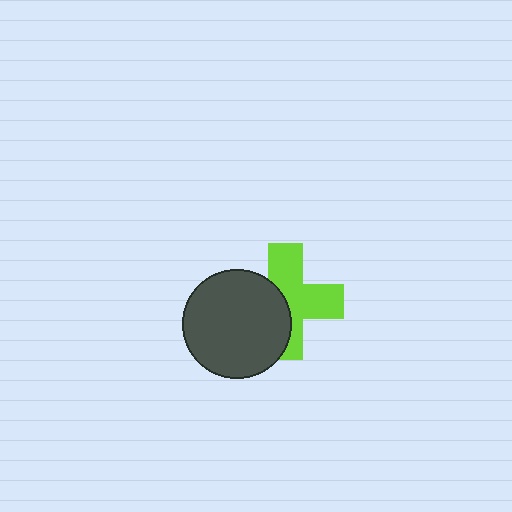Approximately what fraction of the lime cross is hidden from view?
Roughly 42% of the lime cross is hidden behind the dark gray circle.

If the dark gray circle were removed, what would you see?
You would see the complete lime cross.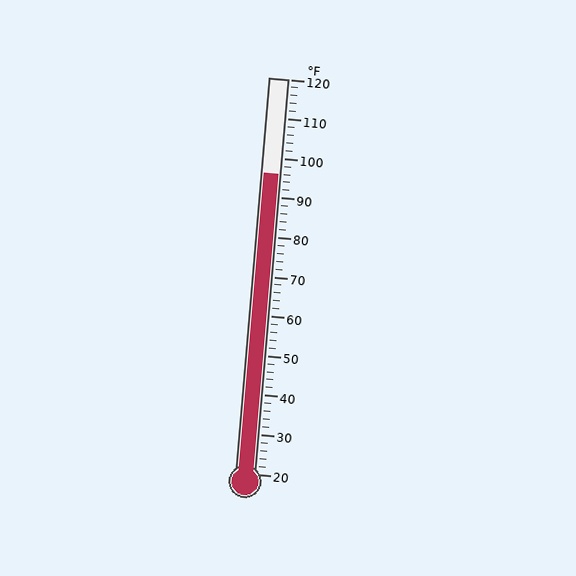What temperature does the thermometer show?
The thermometer shows approximately 96°F.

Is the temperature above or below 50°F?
The temperature is above 50°F.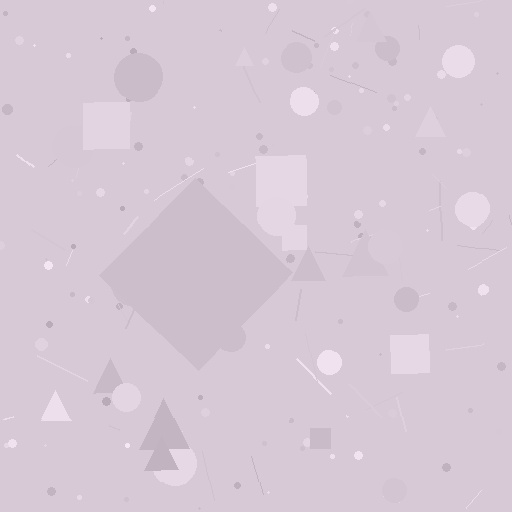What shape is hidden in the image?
A diamond is hidden in the image.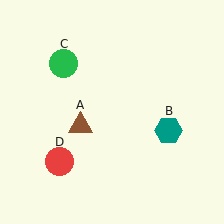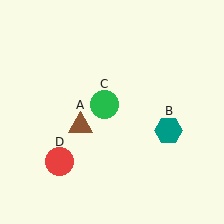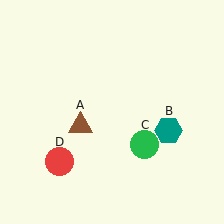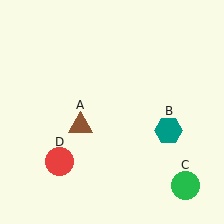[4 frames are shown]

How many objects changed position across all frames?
1 object changed position: green circle (object C).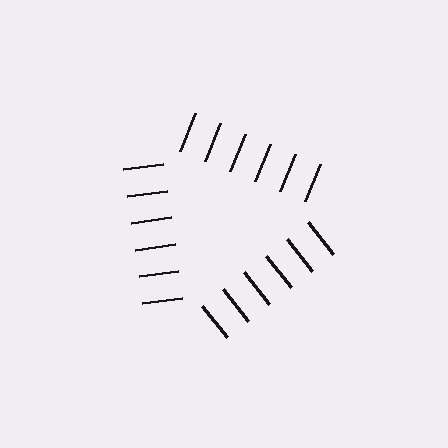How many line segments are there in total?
18 — 6 along each of the 3 edges.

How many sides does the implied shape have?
3 sides — the line-ends trace a triangle.